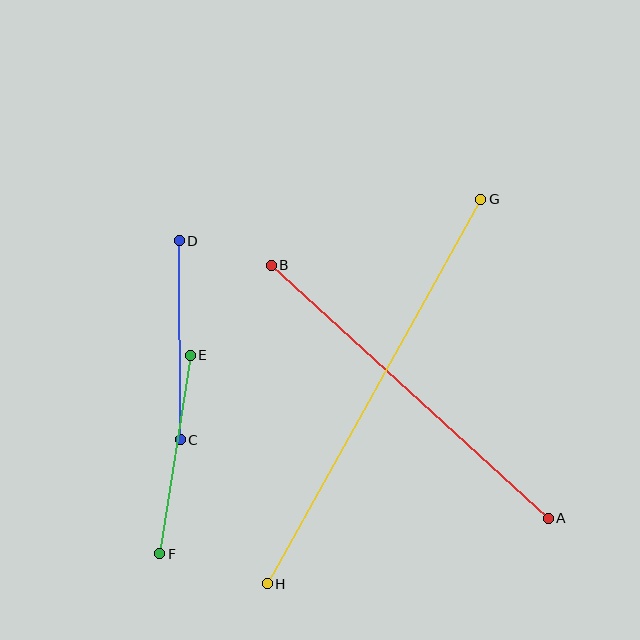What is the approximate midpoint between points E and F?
The midpoint is at approximately (175, 455) pixels.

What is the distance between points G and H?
The distance is approximately 440 pixels.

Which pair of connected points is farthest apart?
Points G and H are farthest apart.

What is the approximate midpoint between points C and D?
The midpoint is at approximately (180, 340) pixels.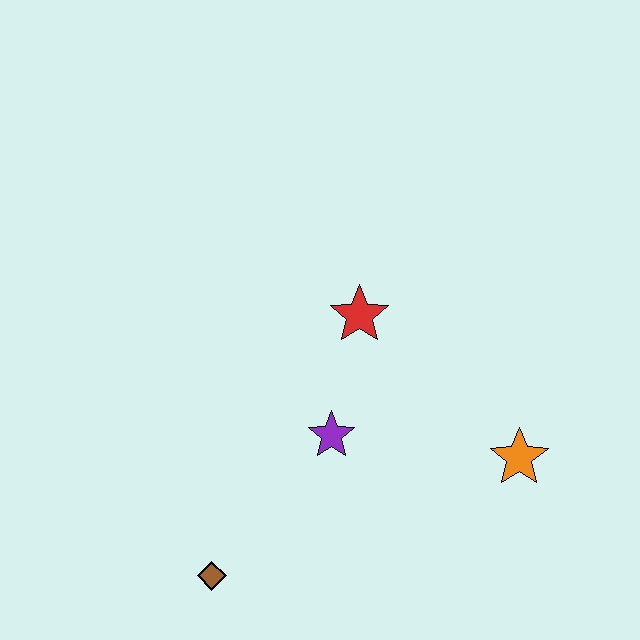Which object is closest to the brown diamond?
The purple star is closest to the brown diamond.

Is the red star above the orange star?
Yes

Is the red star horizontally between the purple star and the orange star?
Yes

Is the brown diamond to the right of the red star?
No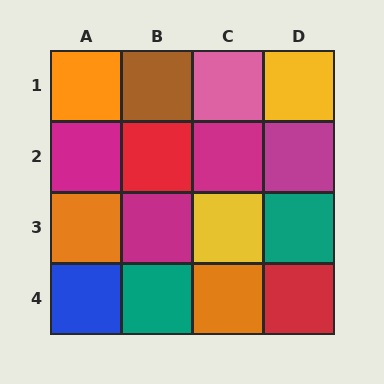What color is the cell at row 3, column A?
Orange.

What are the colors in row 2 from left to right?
Magenta, red, magenta, magenta.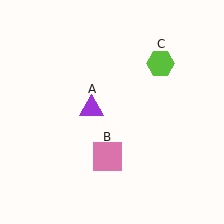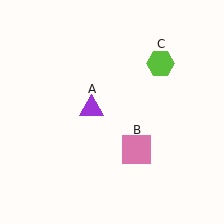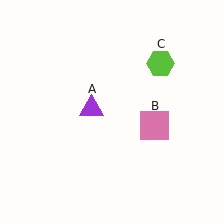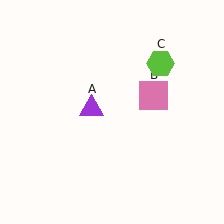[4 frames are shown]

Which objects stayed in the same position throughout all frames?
Purple triangle (object A) and lime hexagon (object C) remained stationary.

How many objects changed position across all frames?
1 object changed position: pink square (object B).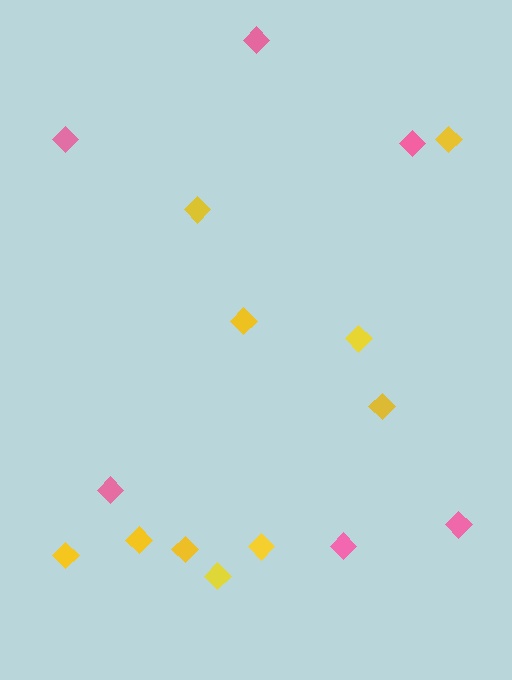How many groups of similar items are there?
There are 2 groups: one group of pink diamonds (6) and one group of yellow diamonds (10).